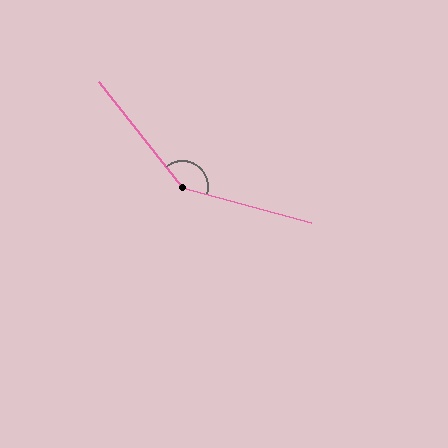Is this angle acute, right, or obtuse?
It is obtuse.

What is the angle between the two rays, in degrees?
Approximately 144 degrees.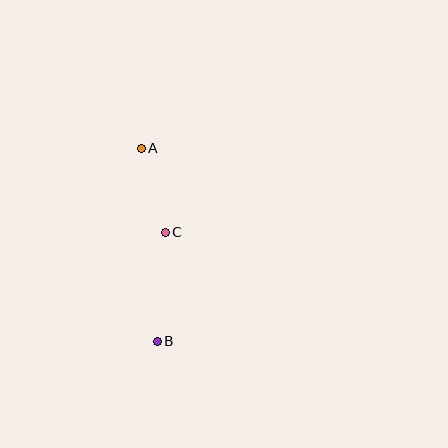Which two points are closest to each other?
Points A and C are closest to each other.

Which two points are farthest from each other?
Points A and B are farthest from each other.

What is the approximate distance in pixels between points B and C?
The distance between B and C is approximately 109 pixels.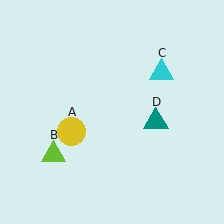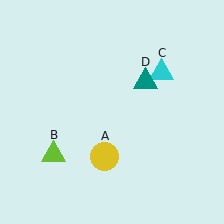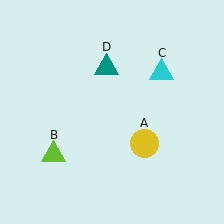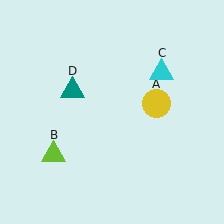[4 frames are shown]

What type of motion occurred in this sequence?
The yellow circle (object A), teal triangle (object D) rotated counterclockwise around the center of the scene.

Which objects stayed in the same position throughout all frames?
Lime triangle (object B) and cyan triangle (object C) remained stationary.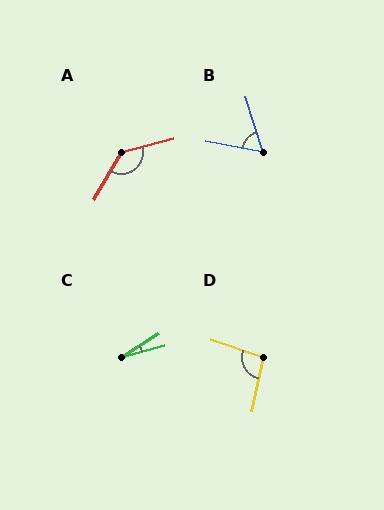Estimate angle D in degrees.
Approximately 97 degrees.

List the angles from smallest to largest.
C (17°), B (62°), D (97°), A (136°).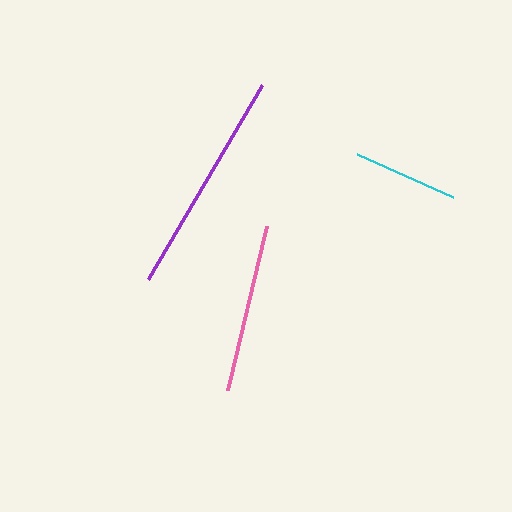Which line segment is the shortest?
The cyan line is the shortest at approximately 104 pixels.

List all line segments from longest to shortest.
From longest to shortest: purple, pink, cyan.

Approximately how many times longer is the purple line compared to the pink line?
The purple line is approximately 1.3 times the length of the pink line.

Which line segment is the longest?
The purple line is the longest at approximately 225 pixels.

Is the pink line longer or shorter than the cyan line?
The pink line is longer than the cyan line.